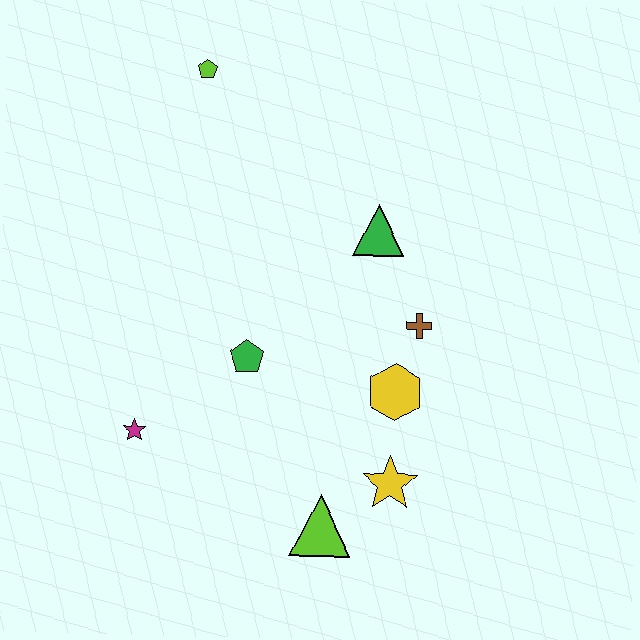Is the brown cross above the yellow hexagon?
Yes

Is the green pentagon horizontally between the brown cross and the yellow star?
No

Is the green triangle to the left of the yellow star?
Yes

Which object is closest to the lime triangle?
The yellow star is closest to the lime triangle.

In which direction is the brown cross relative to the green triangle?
The brown cross is below the green triangle.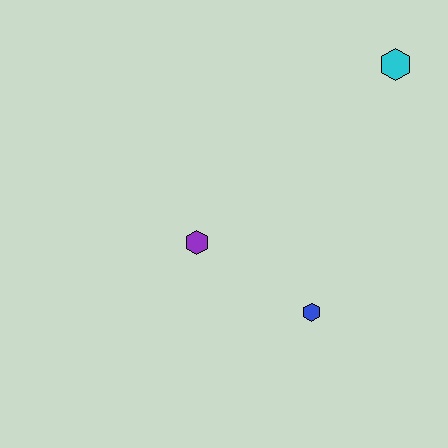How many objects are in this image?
There are 3 objects.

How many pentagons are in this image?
There are no pentagons.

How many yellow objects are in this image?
There are no yellow objects.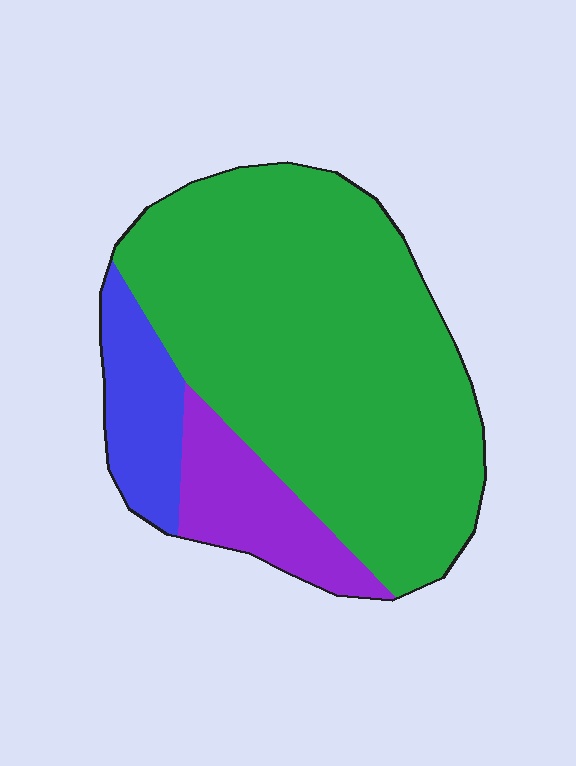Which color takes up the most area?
Green, at roughly 75%.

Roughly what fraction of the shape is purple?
Purple covers roughly 15% of the shape.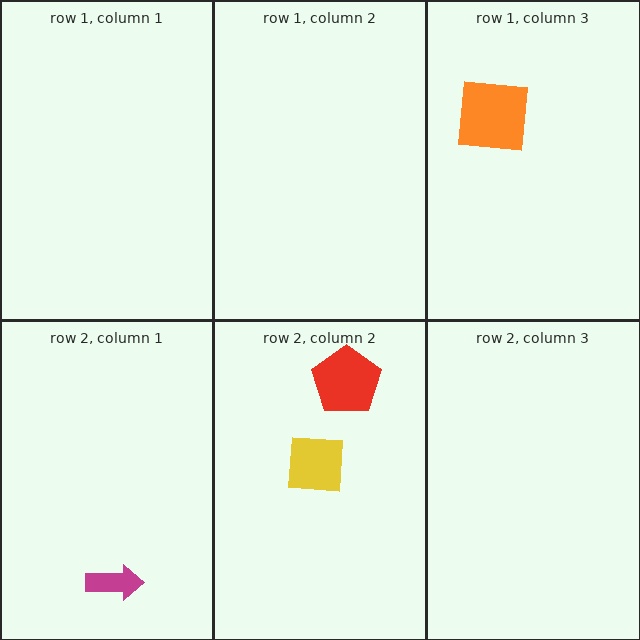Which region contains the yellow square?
The row 2, column 2 region.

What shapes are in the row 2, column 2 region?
The red pentagon, the yellow square.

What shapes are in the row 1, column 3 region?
The orange square.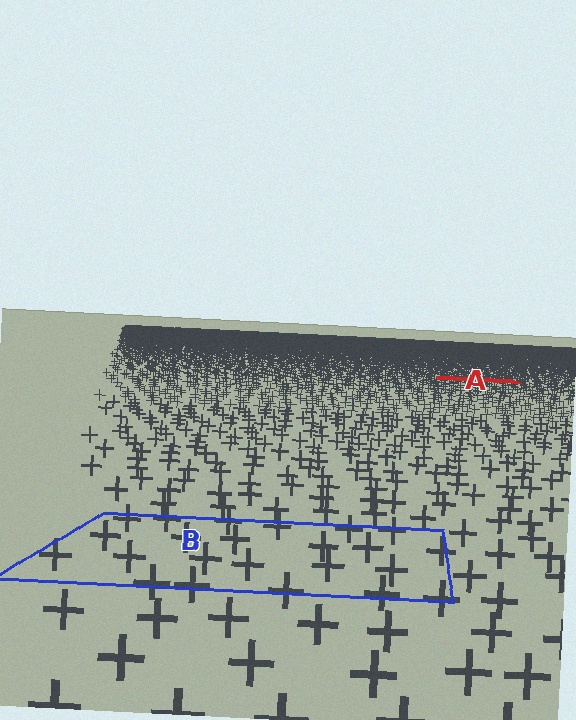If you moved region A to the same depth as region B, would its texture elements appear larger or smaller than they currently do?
They would appear larger. At a closer depth, the same texture elements are projected at a bigger on-screen size.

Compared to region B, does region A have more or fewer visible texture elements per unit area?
Region A has more texture elements per unit area — they are packed more densely because it is farther away.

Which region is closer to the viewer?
Region B is closer. The texture elements there are larger and more spread out.